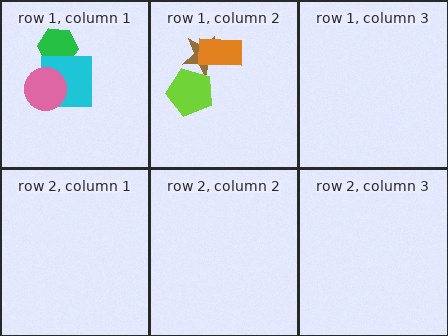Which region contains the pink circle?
The row 1, column 1 region.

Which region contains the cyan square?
The row 1, column 1 region.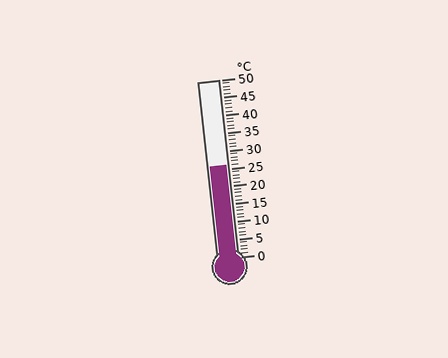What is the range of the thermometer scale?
The thermometer scale ranges from 0°C to 50°C.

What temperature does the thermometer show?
The thermometer shows approximately 26°C.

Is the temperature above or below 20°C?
The temperature is above 20°C.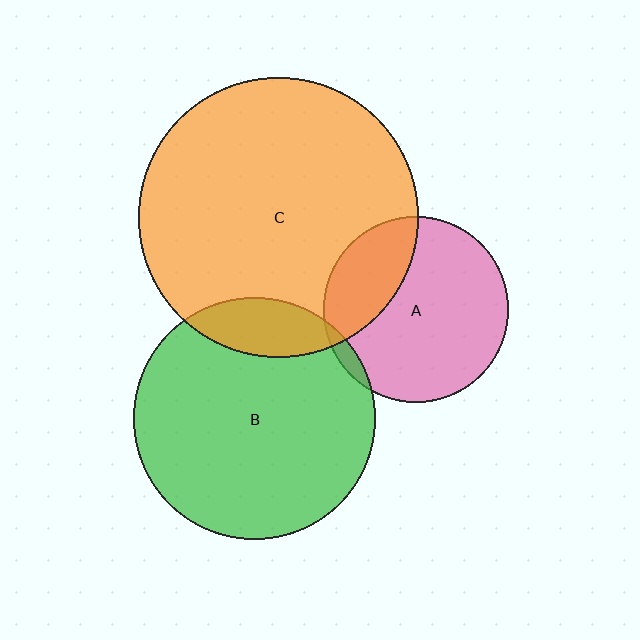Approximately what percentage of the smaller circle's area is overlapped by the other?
Approximately 25%.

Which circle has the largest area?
Circle C (orange).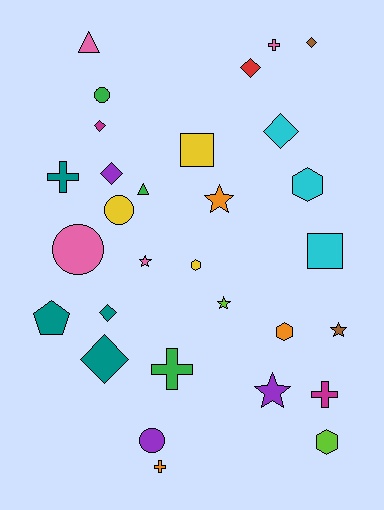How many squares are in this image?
There are 2 squares.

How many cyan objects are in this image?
There are 3 cyan objects.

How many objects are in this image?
There are 30 objects.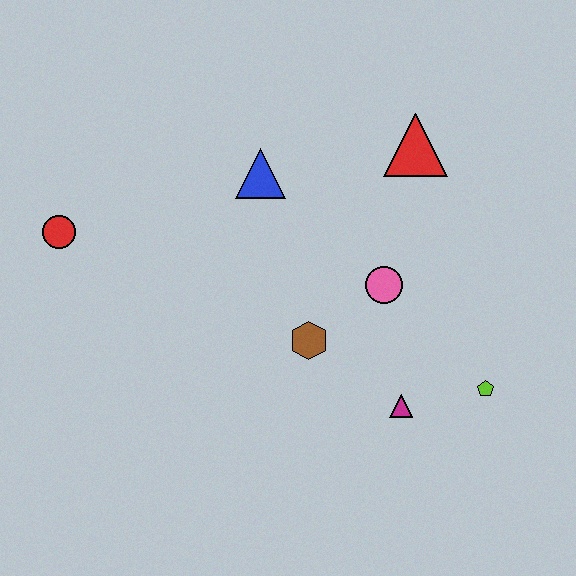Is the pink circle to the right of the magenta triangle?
No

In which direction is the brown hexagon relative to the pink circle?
The brown hexagon is to the left of the pink circle.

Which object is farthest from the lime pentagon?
The red circle is farthest from the lime pentagon.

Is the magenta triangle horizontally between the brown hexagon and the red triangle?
Yes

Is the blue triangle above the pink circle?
Yes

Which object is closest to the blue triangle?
The red triangle is closest to the blue triangle.